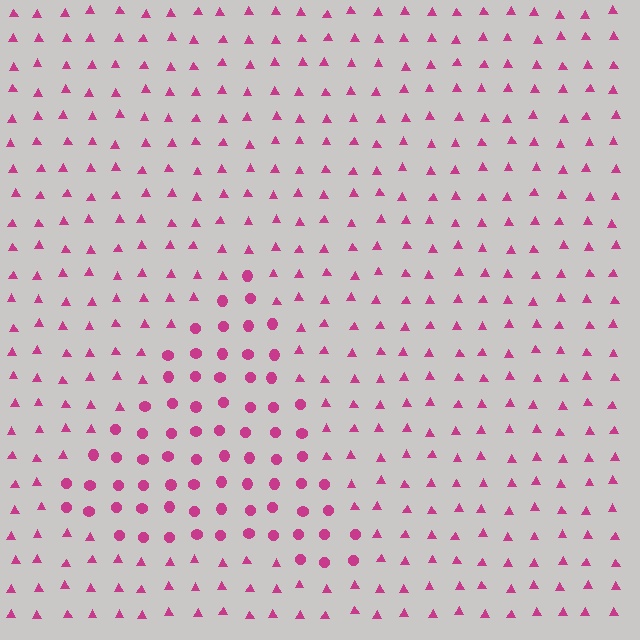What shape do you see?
I see a triangle.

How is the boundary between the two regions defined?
The boundary is defined by a change in element shape: circles inside vs. triangles outside. All elements share the same color and spacing.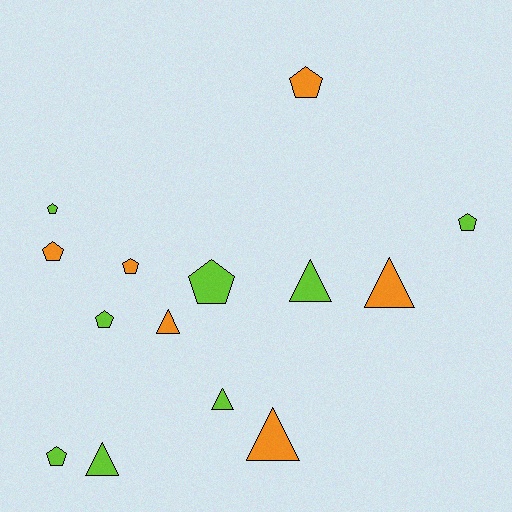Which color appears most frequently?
Lime, with 8 objects.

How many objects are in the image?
There are 14 objects.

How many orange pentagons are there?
There are 3 orange pentagons.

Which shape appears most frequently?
Pentagon, with 8 objects.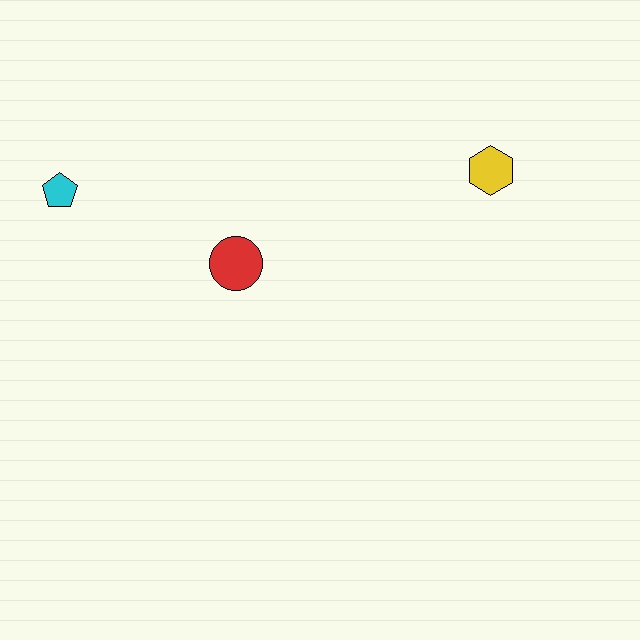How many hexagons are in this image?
There is 1 hexagon.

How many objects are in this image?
There are 3 objects.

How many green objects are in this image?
There are no green objects.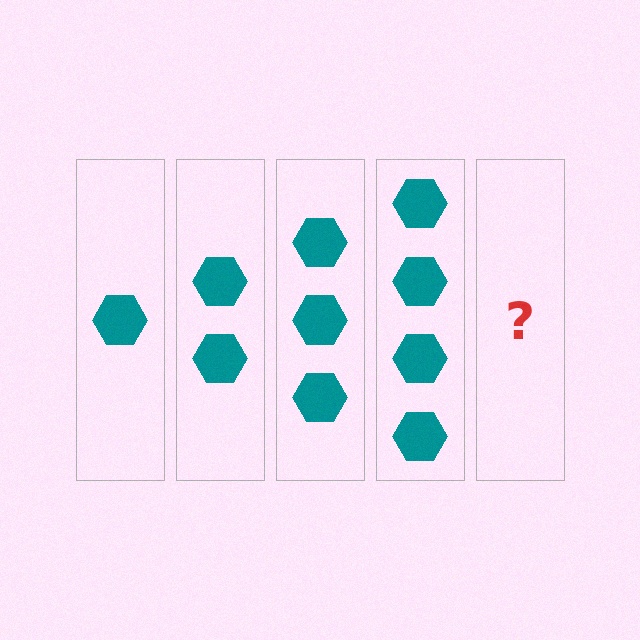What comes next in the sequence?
The next element should be 5 hexagons.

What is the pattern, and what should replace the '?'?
The pattern is that each step adds one more hexagon. The '?' should be 5 hexagons.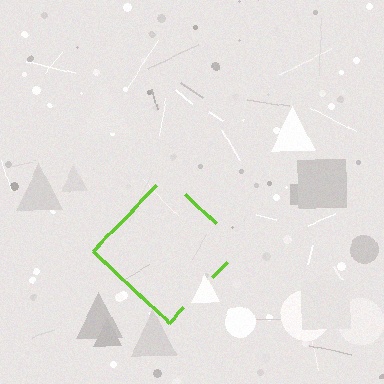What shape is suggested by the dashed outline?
The dashed outline suggests a diamond.